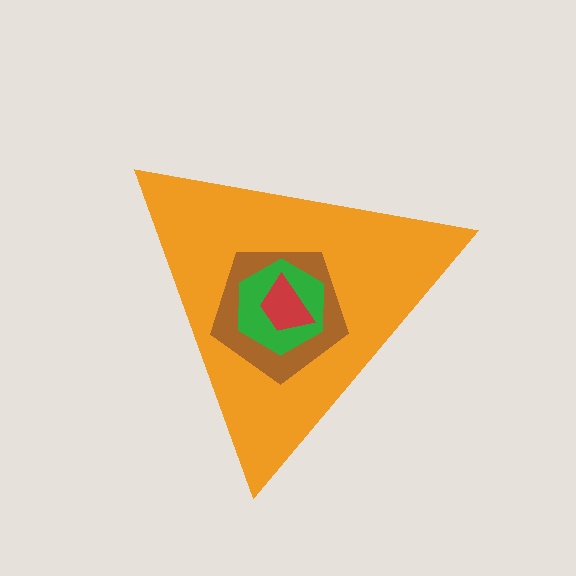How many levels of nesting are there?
4.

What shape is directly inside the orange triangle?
The brown pentagon.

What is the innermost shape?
The red trapezoid.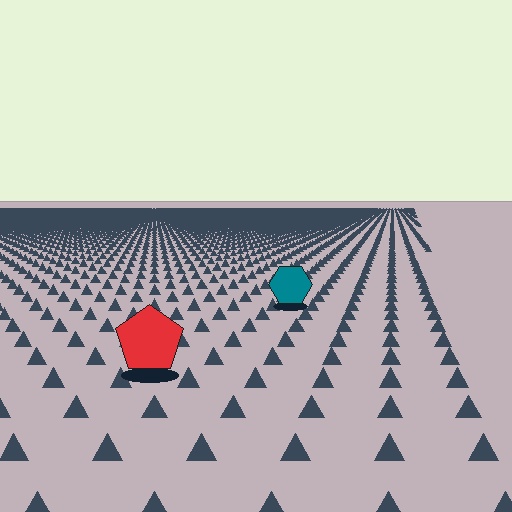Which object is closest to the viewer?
The red pentagon is closest. The texture marks near it are larger and more spread out.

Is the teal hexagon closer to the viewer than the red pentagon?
No. The red pentagon is closer — you can tell from the texture gradient: the ground texture is coarser near it.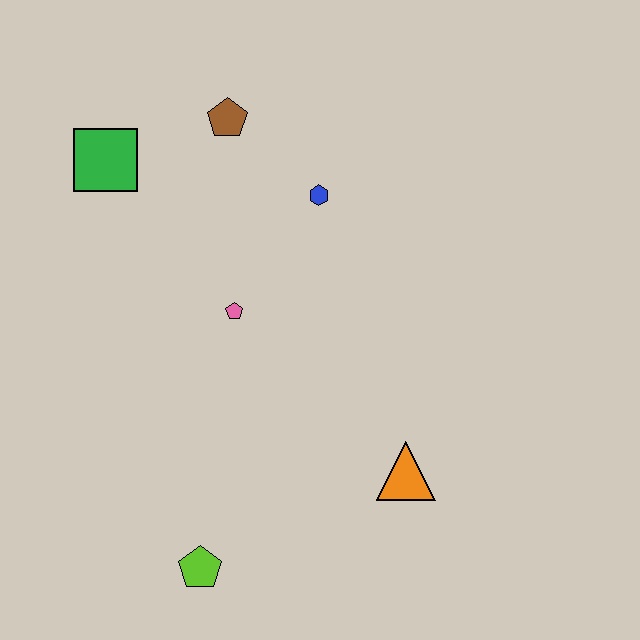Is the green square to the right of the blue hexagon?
No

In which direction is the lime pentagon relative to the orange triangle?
The lime pentagon is to the left of the orange triangle.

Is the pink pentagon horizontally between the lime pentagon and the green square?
No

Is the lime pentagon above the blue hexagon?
No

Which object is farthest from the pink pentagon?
The lime pentagon is farthest from the pink pentagon.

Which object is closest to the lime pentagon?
The orange triangle is closest to the lime pentagon.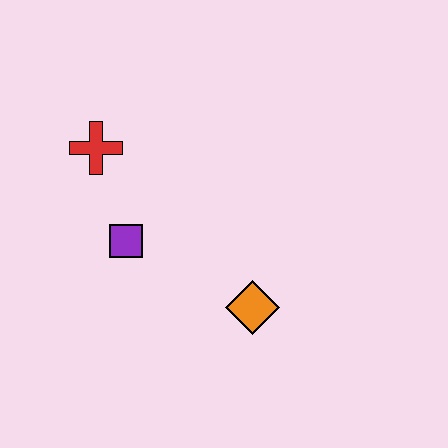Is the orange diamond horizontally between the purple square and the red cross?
No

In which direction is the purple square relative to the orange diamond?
The purple square is to the left of the orange diamond.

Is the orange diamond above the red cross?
No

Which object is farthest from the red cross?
The orange diamond is farthest from the red cross.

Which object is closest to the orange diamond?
The purple square is closest to the orange diamond.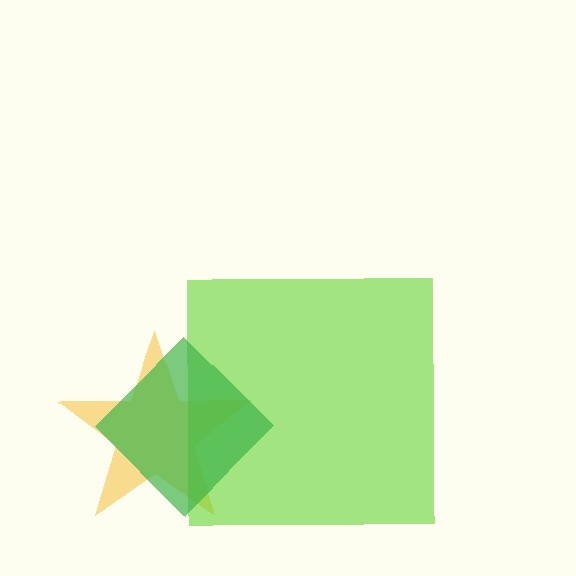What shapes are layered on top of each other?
The layered shapes are: a yellow star, a lime square, a green diamond.